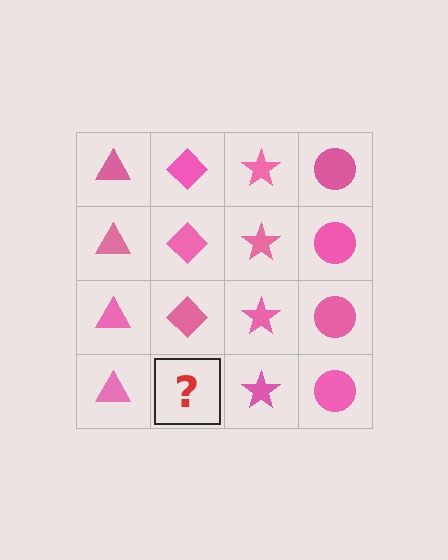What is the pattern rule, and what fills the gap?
The rule is that each column has a consistent shape. The gap should be filled with a pink diamond.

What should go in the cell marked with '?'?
The missing cell should contain a pink diamond.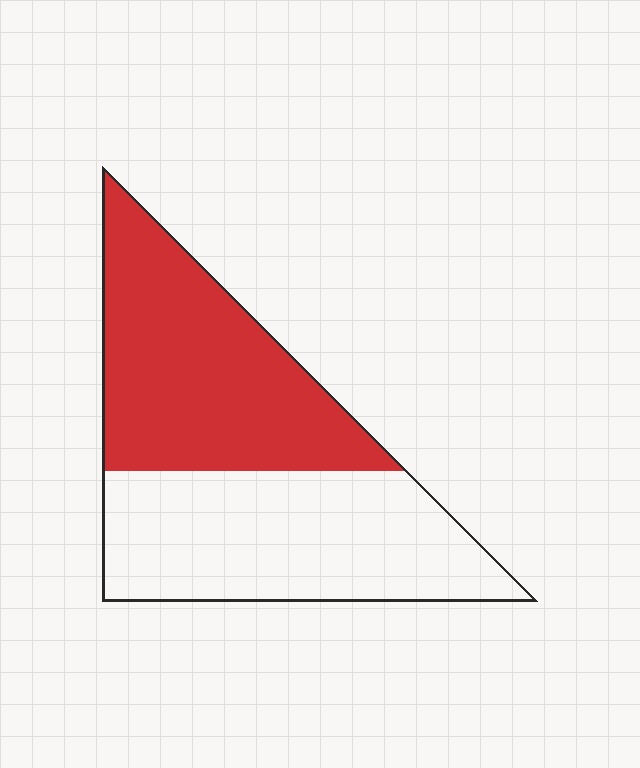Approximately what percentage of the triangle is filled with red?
Approximately 50%.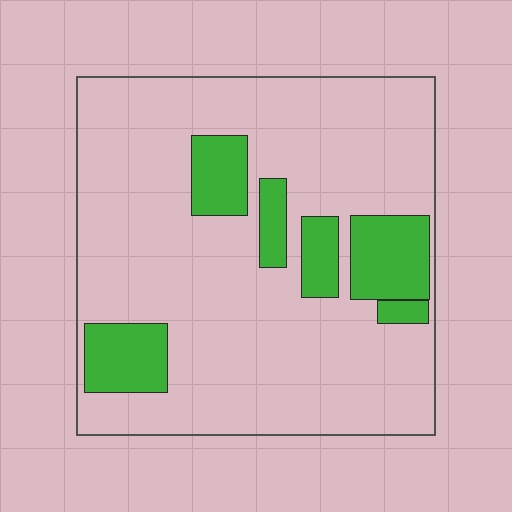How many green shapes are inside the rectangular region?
6.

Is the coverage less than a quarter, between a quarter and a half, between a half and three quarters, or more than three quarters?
Less than a quarter.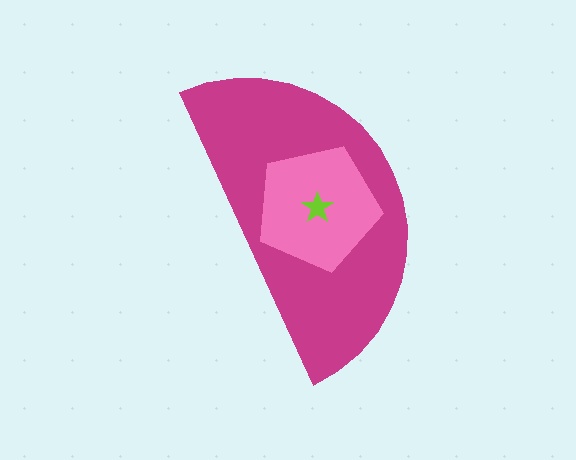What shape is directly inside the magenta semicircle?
The pink pentagon.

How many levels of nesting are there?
3.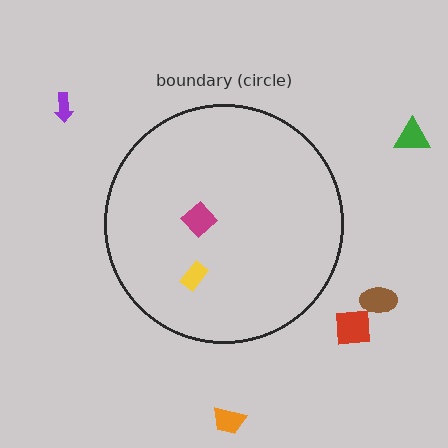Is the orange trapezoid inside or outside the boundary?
Outside.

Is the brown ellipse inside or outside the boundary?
Outside.